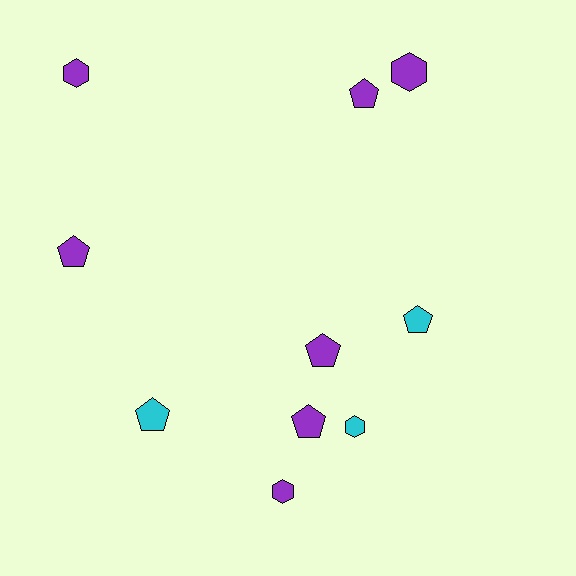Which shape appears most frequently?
Pentagon, with 6 objects.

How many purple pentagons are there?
There are 4 purple pentagons.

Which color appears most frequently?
Purple, with 7 objects.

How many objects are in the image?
There are 10 objects.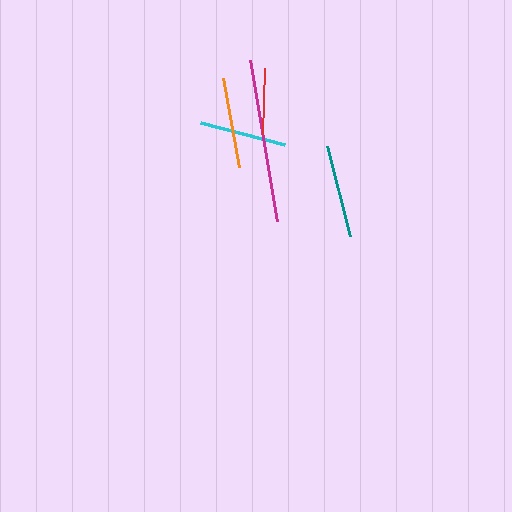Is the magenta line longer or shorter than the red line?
The magenta line is longer than the red line.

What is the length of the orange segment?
The orange segment is approximately 91 pixels long.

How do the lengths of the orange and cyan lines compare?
The orange and cyan lines are approximately the same length.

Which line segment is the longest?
The magenta line is the longest at approximately 164 pixels.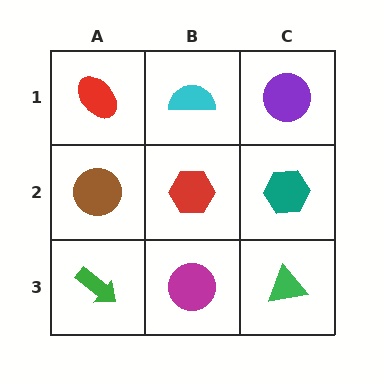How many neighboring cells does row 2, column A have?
3.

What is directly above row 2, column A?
A red ellipse.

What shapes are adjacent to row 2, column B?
A cyan semicircle (row 1, column B), a magenta circle (row 3, column B), a brown circle (row 2, column A), a teal hexagon (row 2, column C).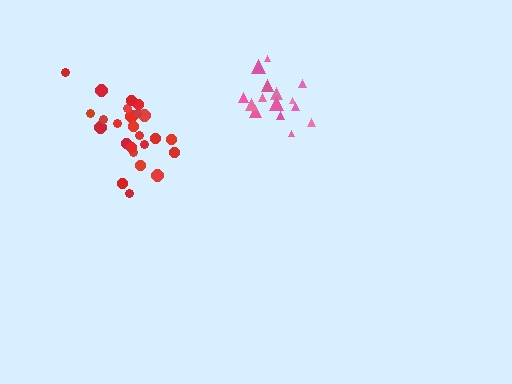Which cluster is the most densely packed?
Pink.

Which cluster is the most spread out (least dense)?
Red.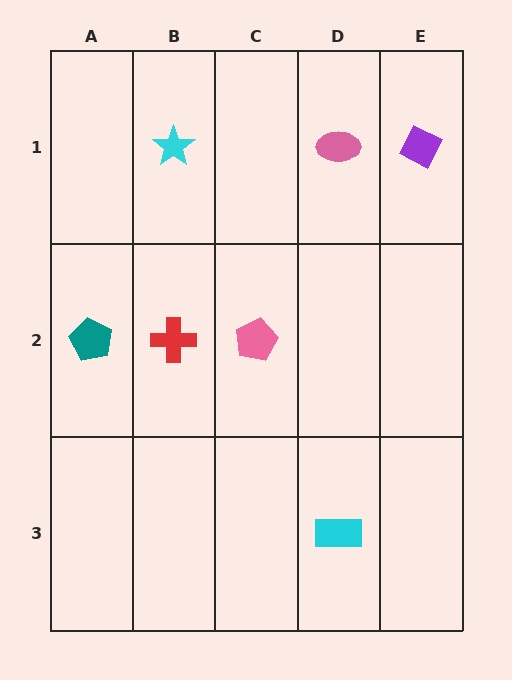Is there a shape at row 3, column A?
No, that cell is empty.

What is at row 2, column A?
A teal pentagon.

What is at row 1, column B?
A cyan star.